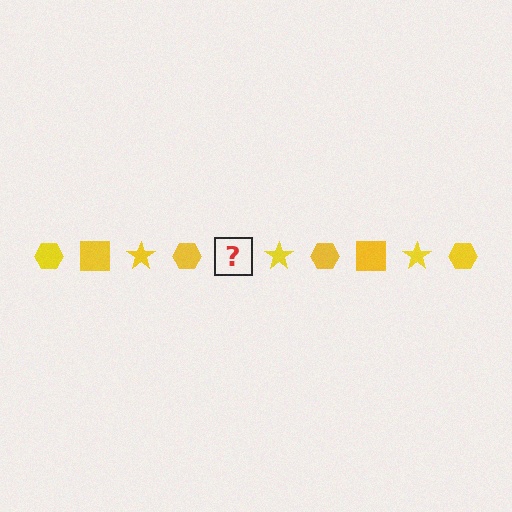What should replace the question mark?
The question mark should be replaced with a yellow square.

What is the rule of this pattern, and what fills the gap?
The rule is that the pattern cycles through hexagon, square, star shapes in yellow. The gap should be filled with a yellow square.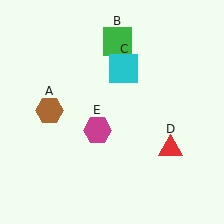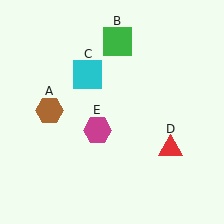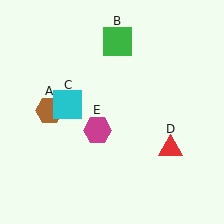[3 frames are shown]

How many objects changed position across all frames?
1 object changed position: cyan square (object C).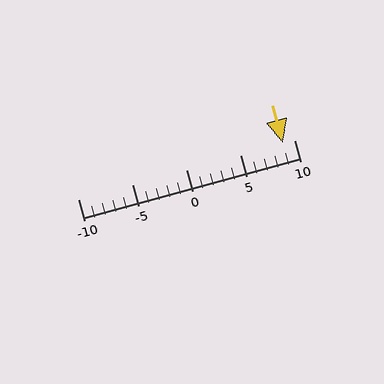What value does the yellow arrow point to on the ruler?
The yellow arrow points to approximately 9.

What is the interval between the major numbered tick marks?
The major tick marks are spaced 5 units apart.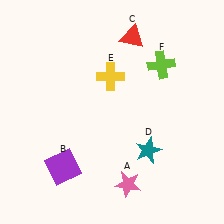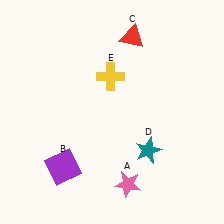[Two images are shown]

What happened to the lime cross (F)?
The lime cross (F) was removed in Image 2. It was in the top-right area of Image 1.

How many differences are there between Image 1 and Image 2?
There is 1 difference between the two images.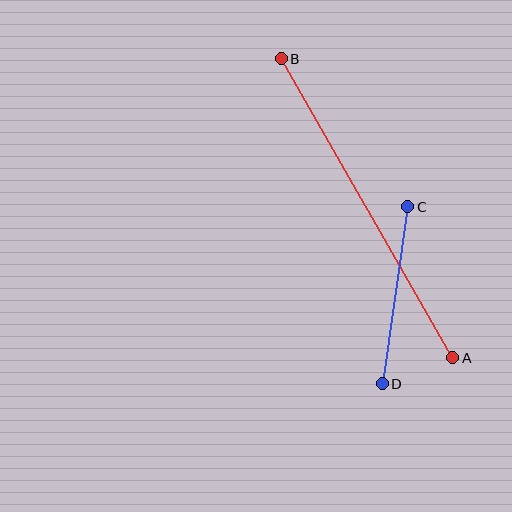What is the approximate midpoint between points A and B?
The midpoint is at approximately (367, 208) pixels.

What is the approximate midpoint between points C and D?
The midpoint is at approximately (395, 295) pixels.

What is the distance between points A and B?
The distance is approximately 345 pixels.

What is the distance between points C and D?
The distance is approximately 179 pixels.